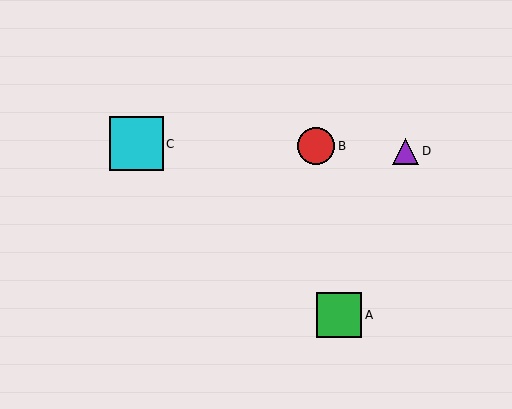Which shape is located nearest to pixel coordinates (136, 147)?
The cyan square (labeled C) at (136, 144) is nearest to that location.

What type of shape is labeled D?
Shape D is a purple triangle.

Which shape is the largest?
The cyan square (labeled C) is the largest.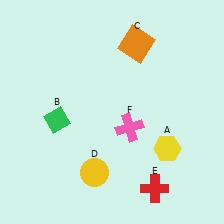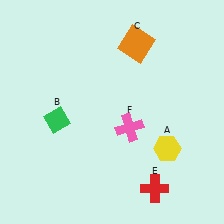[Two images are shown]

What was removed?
The yellow circle (D) was removed in Image 2.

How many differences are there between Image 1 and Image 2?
There is 1 difference between the two images.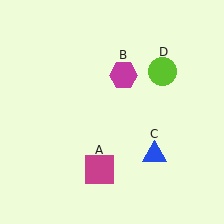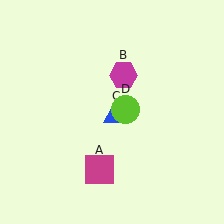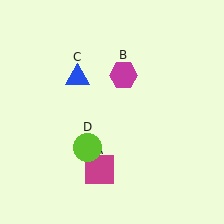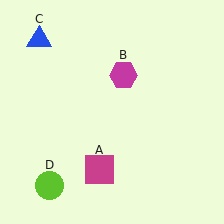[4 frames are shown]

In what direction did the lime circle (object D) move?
The lime circle (object D) moved down and to the left.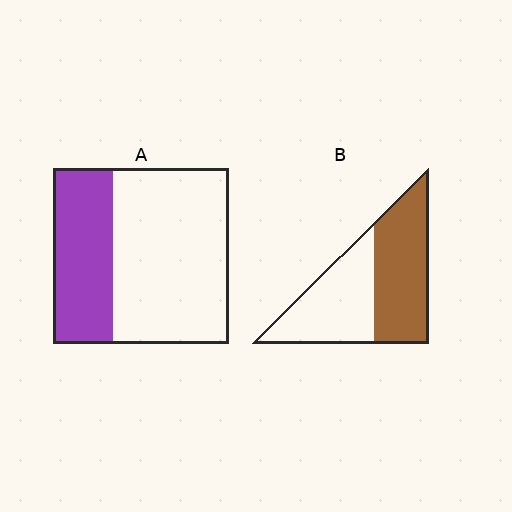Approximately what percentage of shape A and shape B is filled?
A is approximately 35% and B is approximately 50%.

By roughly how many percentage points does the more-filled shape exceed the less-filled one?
By roughly 20 percentage points (B over A).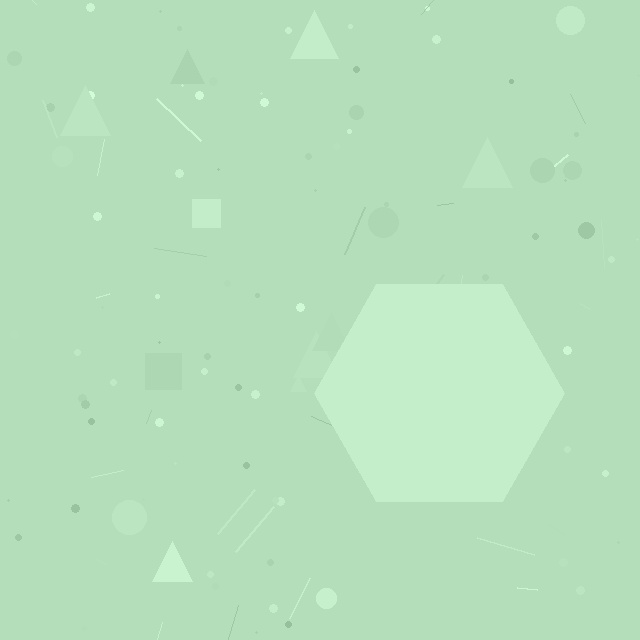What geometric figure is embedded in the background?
A hexagon is embedded in the background.